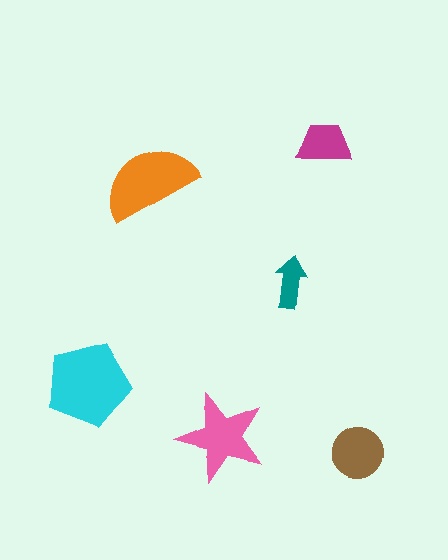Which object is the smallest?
The teal arrow.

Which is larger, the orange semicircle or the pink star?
The orange semicircle.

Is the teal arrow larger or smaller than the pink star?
Smaller.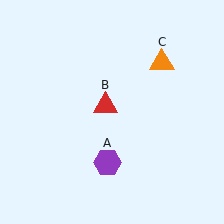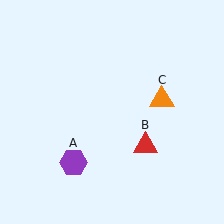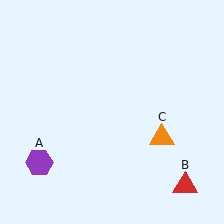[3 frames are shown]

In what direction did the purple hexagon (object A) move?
The purple hexagon (object A) moved left.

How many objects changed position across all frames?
3 objects changed position: purple hexagon (object A), red triangle (object B), orange triangle (object C).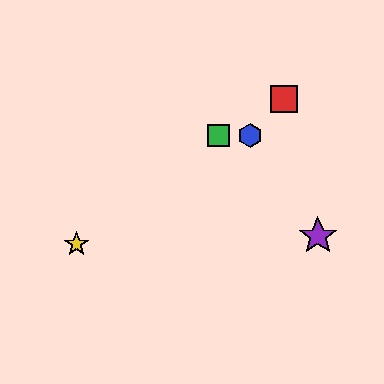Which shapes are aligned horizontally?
The blue hexagon, the green square are aligned horizontally.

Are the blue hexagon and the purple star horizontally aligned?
No, the blue hexagon is at y≈135 and the purple star is at y≈236.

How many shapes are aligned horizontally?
2 shapes (the blue hexagon, the green square) are aligned horizontally.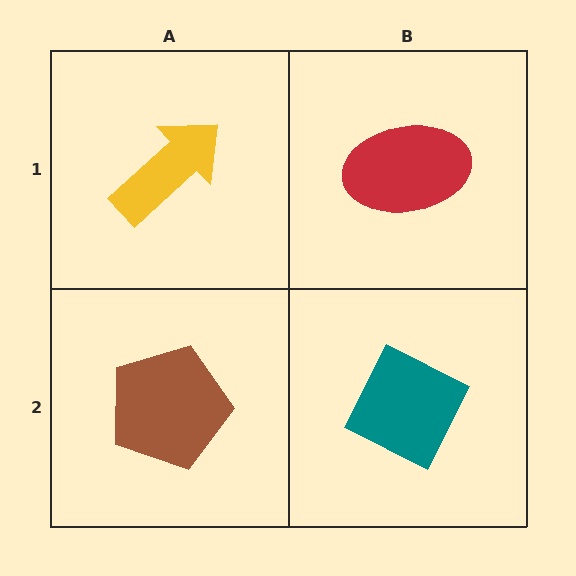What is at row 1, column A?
A yellow arrow.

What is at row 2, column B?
A teal diamond.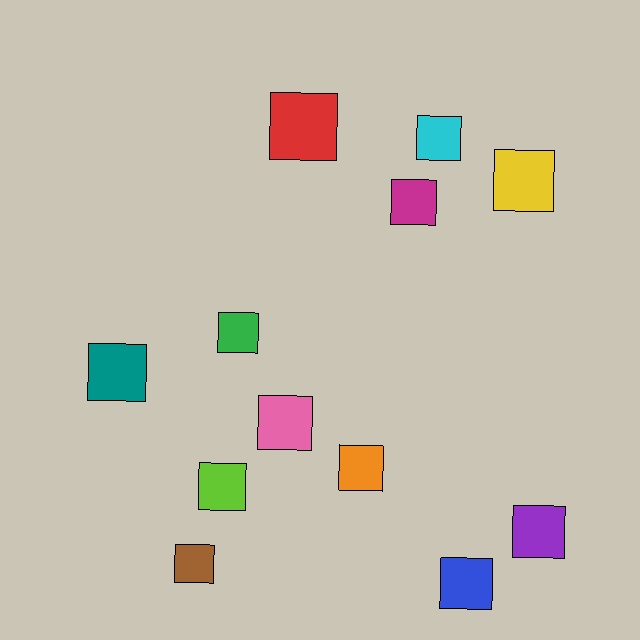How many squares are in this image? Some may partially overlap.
There are 12 squares.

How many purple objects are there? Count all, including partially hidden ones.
There is 1 purple object.